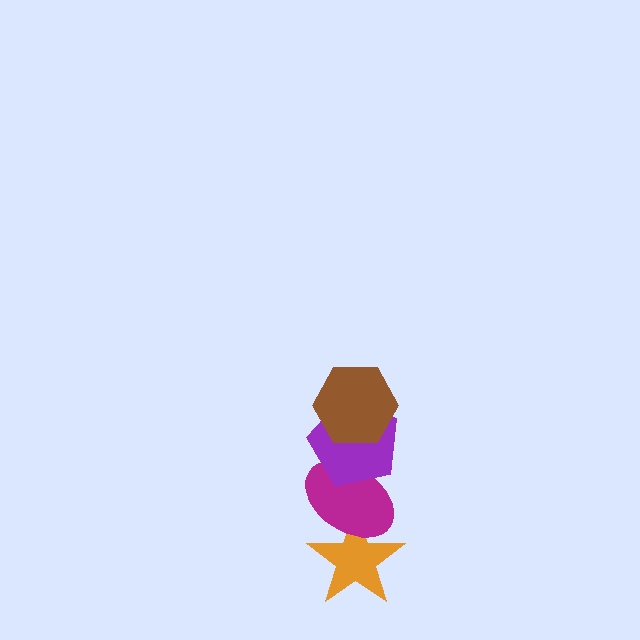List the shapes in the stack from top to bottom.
From top to bottom: the brown hexagon, the purple pentagon, the magenta ellipse, the orange star.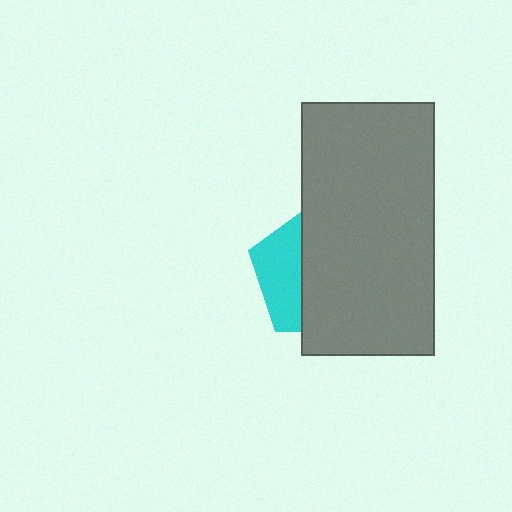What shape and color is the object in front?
The object in front is a gray rectangle.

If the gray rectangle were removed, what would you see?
You would see the complete cyan pentagon.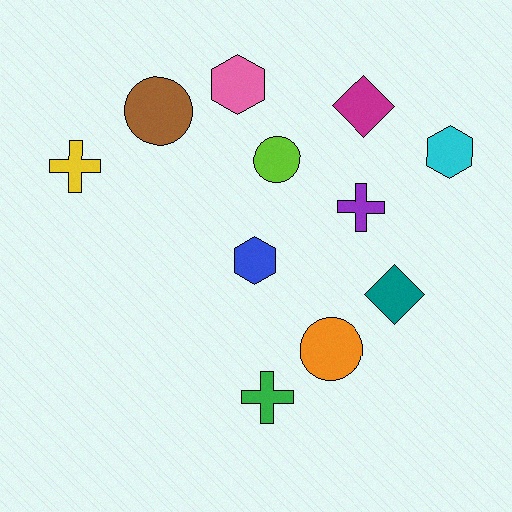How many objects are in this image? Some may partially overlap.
There are 11 objects.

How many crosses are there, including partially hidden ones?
There are 3 crosses.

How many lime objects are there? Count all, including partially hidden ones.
There is 1 lime object.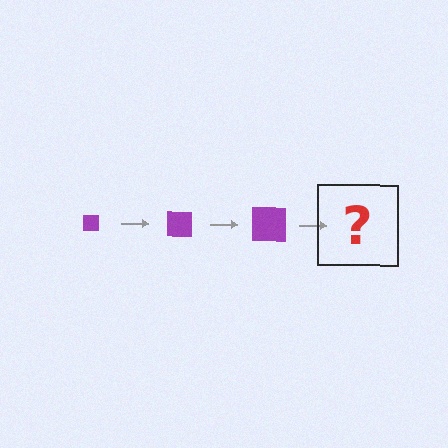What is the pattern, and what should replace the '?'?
The pattern is that the square gets progressively larger each step. The '?' should be a purple square, larger than the previous one.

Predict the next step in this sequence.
The next step is a purple square, larger than the previous one.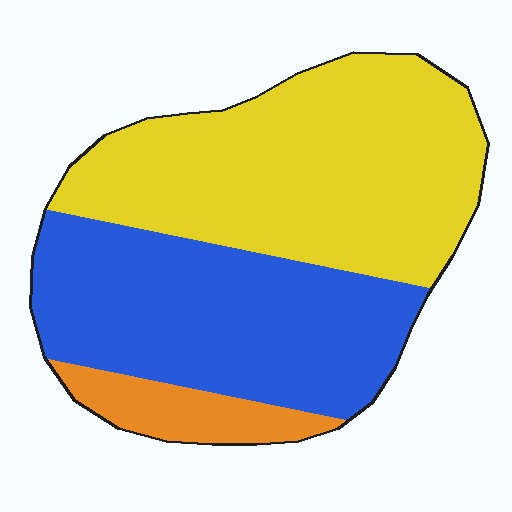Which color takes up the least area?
Orange, at roughly 10%.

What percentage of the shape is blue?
Blue takes up about two fifths (2/5) of the shape.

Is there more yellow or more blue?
Yellow.